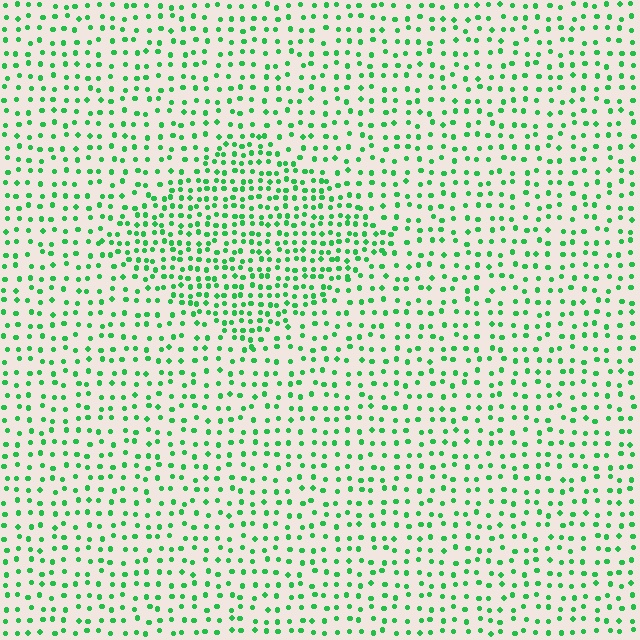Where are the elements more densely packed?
The elements are more densely packed inside the diamond boundary.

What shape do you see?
I see a diamond.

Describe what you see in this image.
The image contains small green elements arranged at two different densities. A diamond-shaped region is visible where the elements are more densely packed than the surrounding area.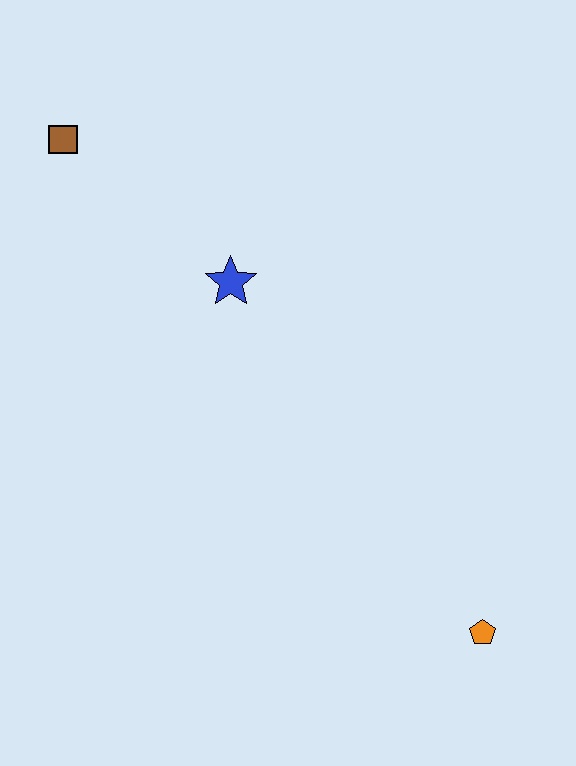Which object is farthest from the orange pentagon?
The brown square is farthest from the orange pentagon.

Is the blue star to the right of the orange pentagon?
No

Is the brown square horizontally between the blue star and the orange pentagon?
No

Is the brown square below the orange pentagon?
No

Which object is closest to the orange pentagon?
The blue star is closest to the orange pentagon.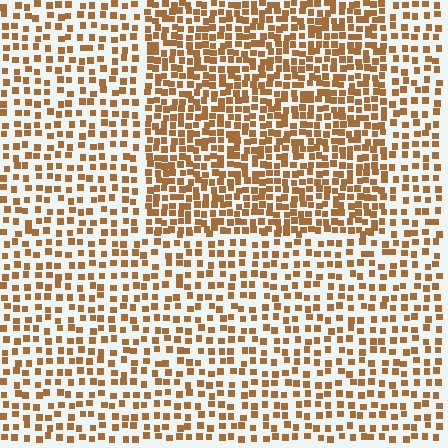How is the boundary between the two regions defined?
The boundary is defined by a change in element density (approximately 1.8x ratio). All elements are the same color, size, and shape.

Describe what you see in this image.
The image contains small brown elements arranged at two different densities. A rectangle-shaped region is visible where the elements are more densely packed than the surrounding area.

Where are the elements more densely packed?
The elements are more densely packed inside the rectangle boundary.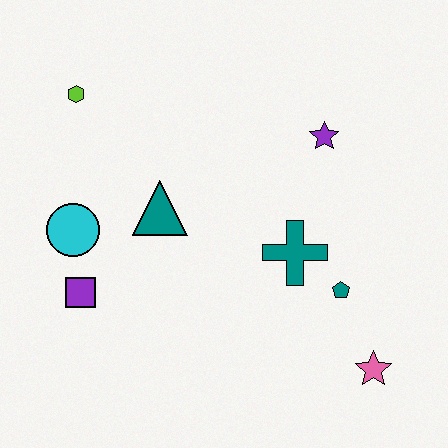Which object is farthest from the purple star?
The purple square is farthest from the purple star.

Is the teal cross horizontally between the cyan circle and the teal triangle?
No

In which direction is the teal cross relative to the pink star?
The teal cross is above the pink star.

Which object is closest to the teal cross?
The teal pentagon is closest to the teal cross.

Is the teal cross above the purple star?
No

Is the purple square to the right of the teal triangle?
No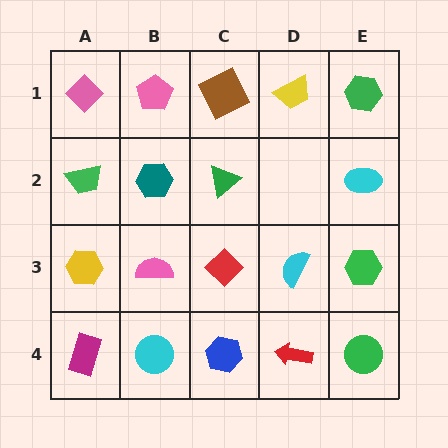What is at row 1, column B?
A pink pentagon.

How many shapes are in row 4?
5 shapes.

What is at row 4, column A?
A magenta rectangle.